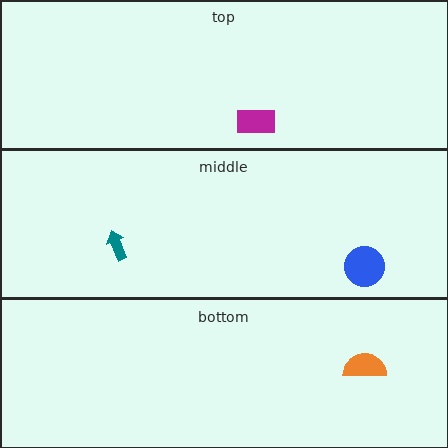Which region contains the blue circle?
The middle region.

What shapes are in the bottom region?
The orange semicircle.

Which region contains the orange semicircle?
The bottom region.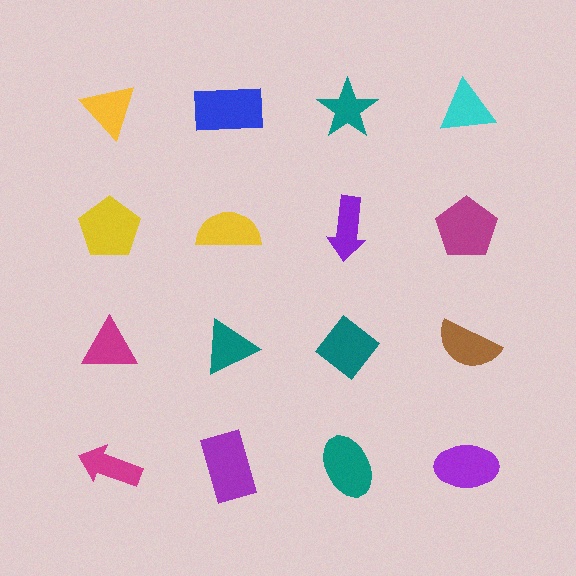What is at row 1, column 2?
A blue rectangle.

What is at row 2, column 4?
A magenta pentagon.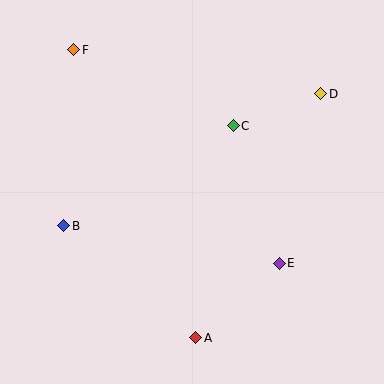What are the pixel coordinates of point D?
Point D is at (321, 94).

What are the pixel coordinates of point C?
Point C is at (233, 126).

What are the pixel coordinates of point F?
Point F is at (74, 50).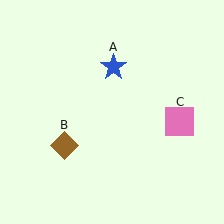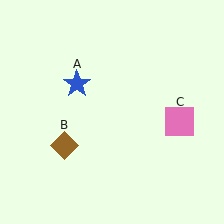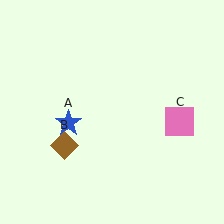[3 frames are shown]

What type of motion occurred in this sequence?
The blue star (object A) rotated counterclockwise around the center of the scene.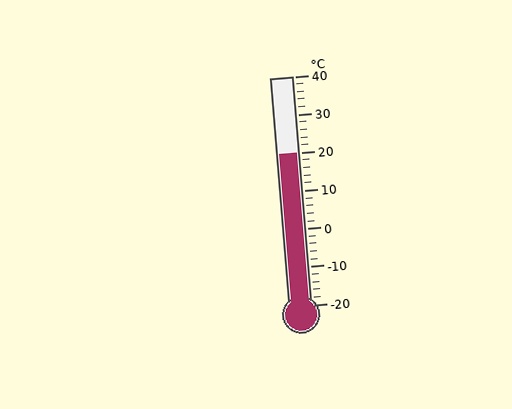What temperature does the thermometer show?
The thermometer shows approximately 20°C.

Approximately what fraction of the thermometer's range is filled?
The thermometer is filled to approximately 65% of its range.